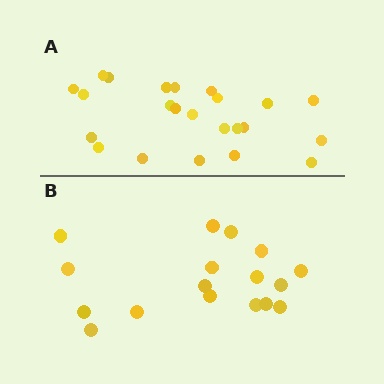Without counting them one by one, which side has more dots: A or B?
Region A (the top region) has more dots.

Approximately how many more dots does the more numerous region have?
Region A has about 6 more dots than region B.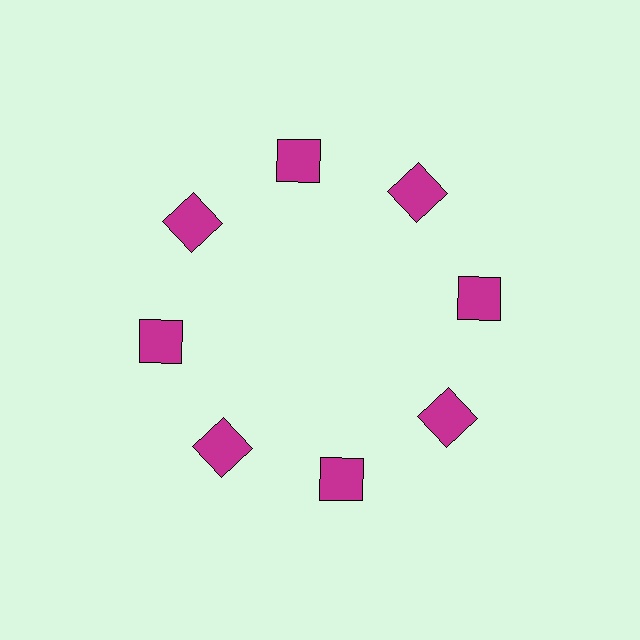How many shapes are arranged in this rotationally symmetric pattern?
There are 8 shapes, arranged in 8 groups of 1.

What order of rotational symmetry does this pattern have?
This pattern has 8-fold rotational symmetry.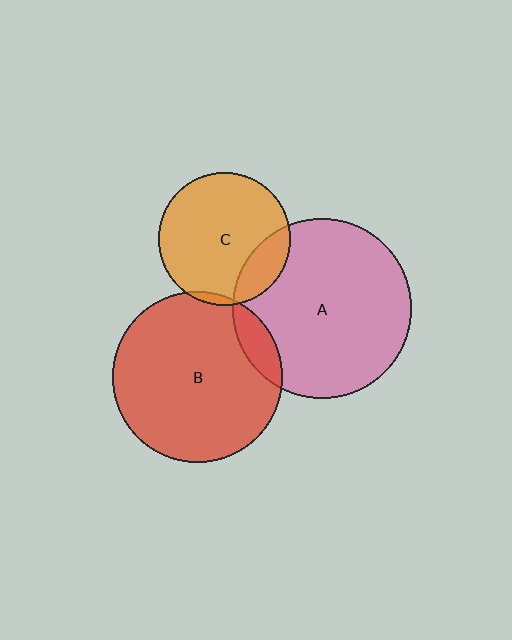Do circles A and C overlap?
Yes.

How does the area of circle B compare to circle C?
Approximately 1.6 times.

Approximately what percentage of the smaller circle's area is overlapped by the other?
Approximately 15%.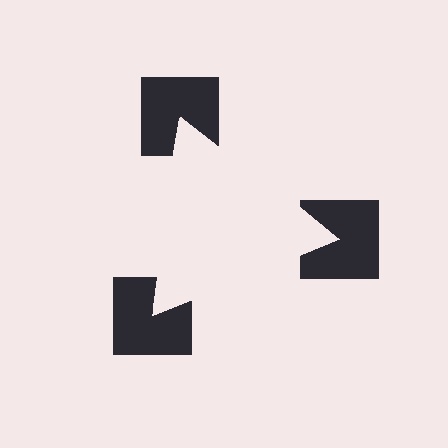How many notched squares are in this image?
There are 3 — one at each vertex of the illusory triangle.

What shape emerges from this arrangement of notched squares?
An illusory triangle — its edges are inferred from the aligned wedge cuts in the notched squares, not physically drawn.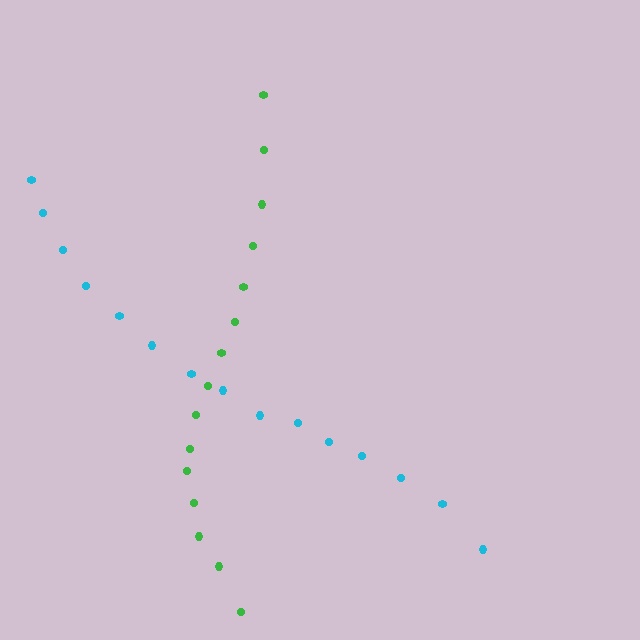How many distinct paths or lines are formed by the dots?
There are 2 distinct paths.